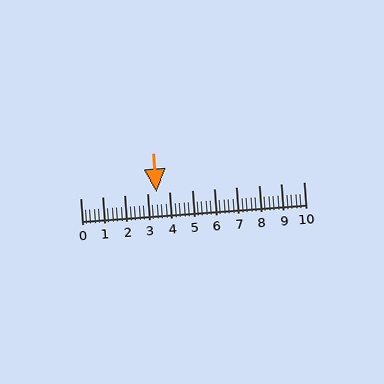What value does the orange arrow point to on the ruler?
The orange arrow points to approximately 3.4.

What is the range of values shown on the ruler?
The ruler shows values from 0 to 10.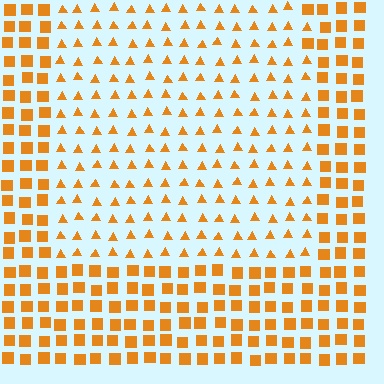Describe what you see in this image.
The image is filled with small orange elements arranged in a uniform grid. A rectangle-shaped region contains triangles, while the surrounding area contains squares. The boundary is defined purely by the change in element shape.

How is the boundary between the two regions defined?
The boundary is defined by a change in element shape: triangles inside vs. squares outside. All elements share the same color and spacing.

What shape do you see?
I see a rectangle.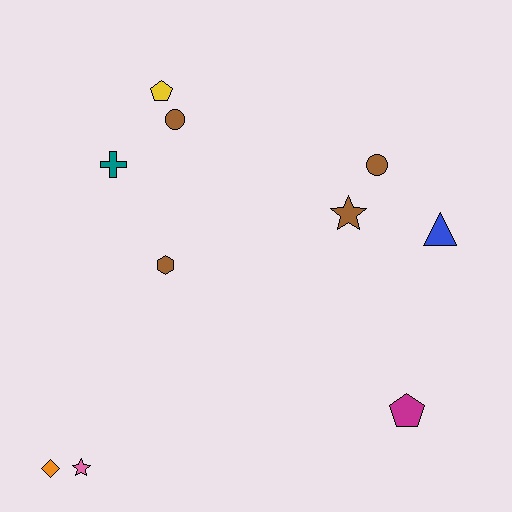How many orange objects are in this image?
There is 1 orange object.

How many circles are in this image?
There are 2 circles.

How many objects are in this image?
There are 10 objects.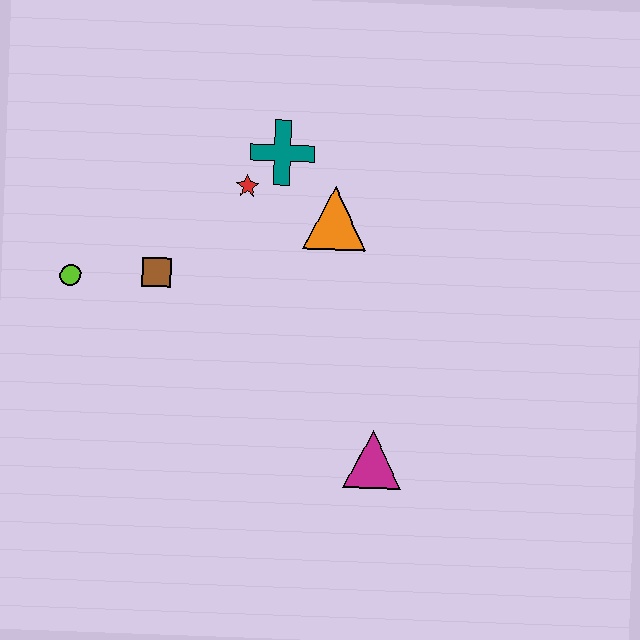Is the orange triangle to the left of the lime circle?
No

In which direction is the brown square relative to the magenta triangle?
The brown square is to the left of the magenta triangle.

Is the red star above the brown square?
Yes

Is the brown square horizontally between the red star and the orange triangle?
No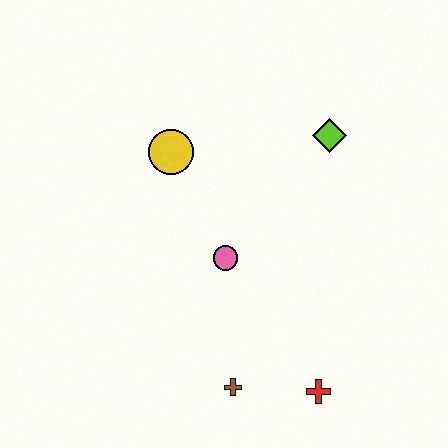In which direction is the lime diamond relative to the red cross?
The lime diamond is above the red cross.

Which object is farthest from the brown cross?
The lime diamond is farthest from the brown cross.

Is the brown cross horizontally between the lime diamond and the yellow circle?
Yes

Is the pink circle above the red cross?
Yes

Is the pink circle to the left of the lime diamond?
Yes